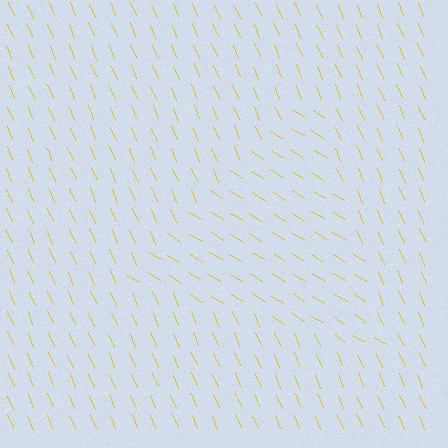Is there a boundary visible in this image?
Yes, there is a texture boundary formed by a change in line orientation.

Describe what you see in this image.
The image is filled with small yellow line segments. A triangle region in the image has lines oriented differently from the surrounding lines, creating a visible texture boundary.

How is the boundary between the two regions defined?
The boundary is defined purely by a change in line orientation (approximately 35 degrees difference). All lines are the same color and thickness.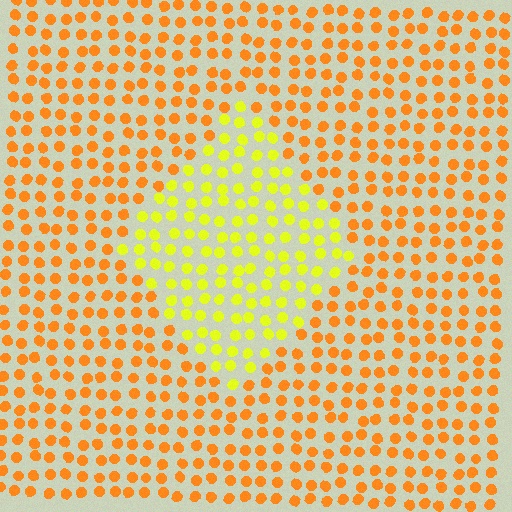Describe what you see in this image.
The image is filled with small orange elements in a uniform arrangement. A diamond-shaped region is visible where the elements are tinted to a slightly different hue, forming a subtle color boundary.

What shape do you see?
I see a diamond.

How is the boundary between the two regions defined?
The boundary is defined purely by a slight shift in hue (about 39 degrees). Spacing, size, and orientation are identical on both sides.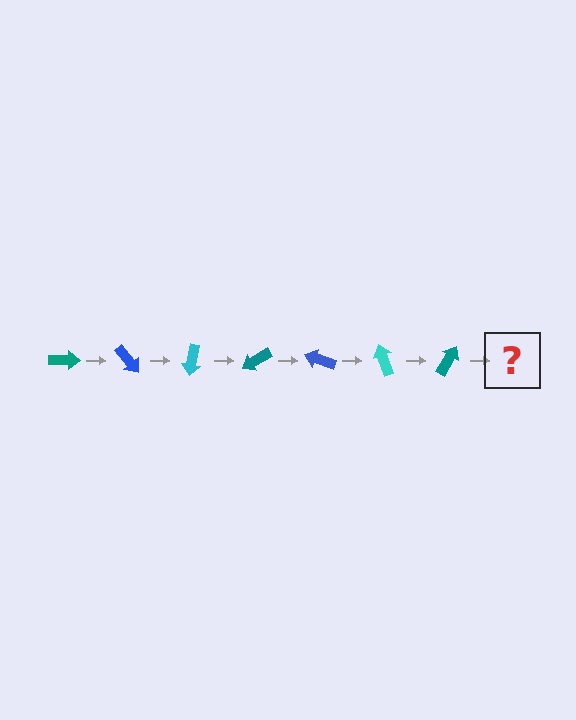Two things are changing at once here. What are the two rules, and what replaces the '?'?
The two rules are that it rotates 50 degrees each step and the color cycles through teal, blue, and cyan. The '?' should be a blue arrow, rotated 350 degrees from the start.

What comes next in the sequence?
The next element should be a blue arrow, rotated 350 degrees from the start.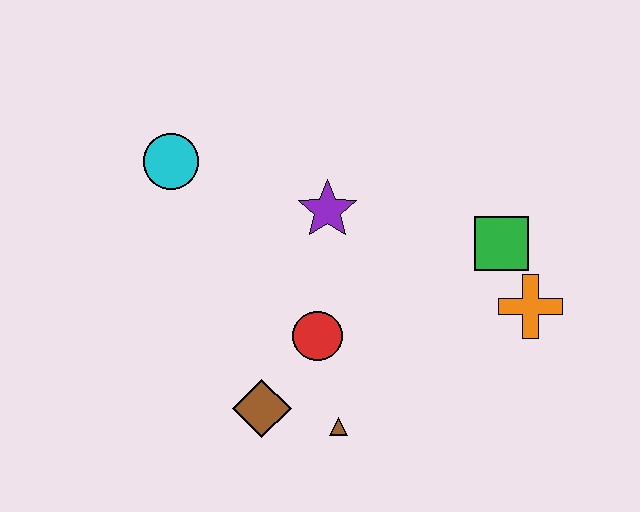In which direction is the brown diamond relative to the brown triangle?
The brown diamond is to the left of the brown triangle.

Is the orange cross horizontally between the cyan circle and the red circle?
No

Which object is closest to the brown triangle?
The brown diamond is closest to the brown triangle.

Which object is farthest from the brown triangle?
The cyan circle is farthest from the brown triangle.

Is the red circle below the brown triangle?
No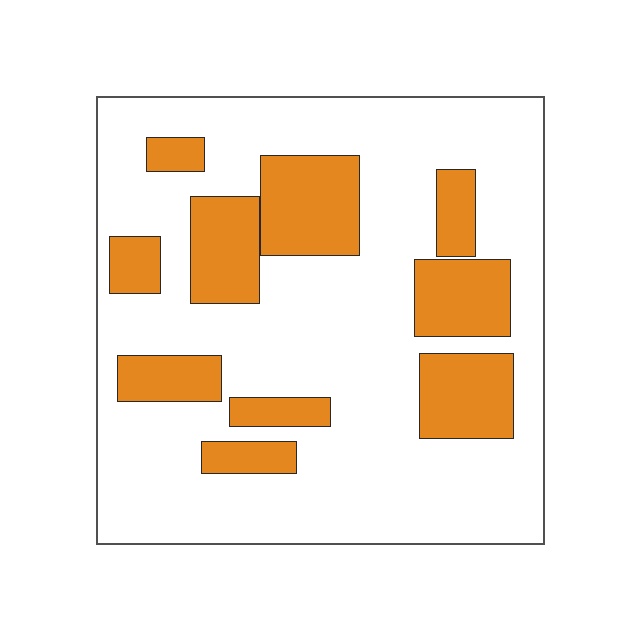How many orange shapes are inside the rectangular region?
10.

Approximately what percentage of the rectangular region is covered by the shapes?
Approximately 25%.